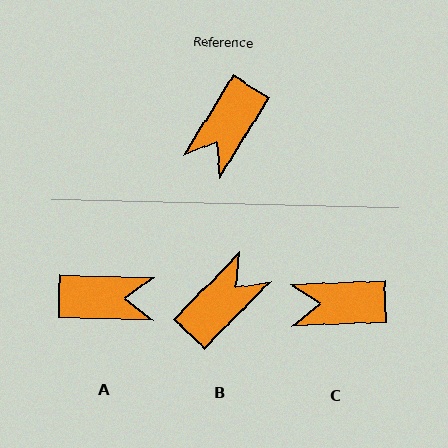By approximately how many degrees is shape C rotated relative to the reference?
Approximately 56 degrees clockwise.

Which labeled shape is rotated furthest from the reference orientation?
B, about 167 degrees away.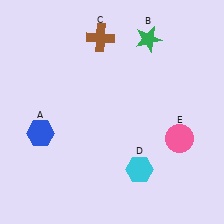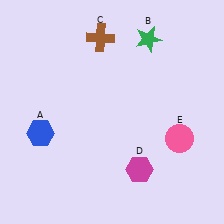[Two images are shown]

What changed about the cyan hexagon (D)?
In Image 1, D is cyan. In Image 2, it changed to magenta.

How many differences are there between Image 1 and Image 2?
There is 1 difference between the two images.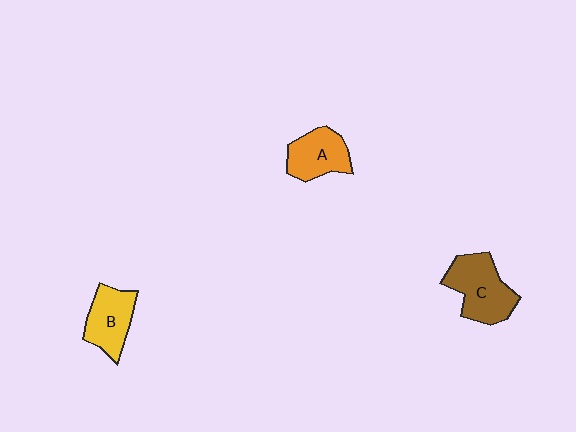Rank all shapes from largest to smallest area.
From largest to smallest: C (brown), B (yellow), A (orange).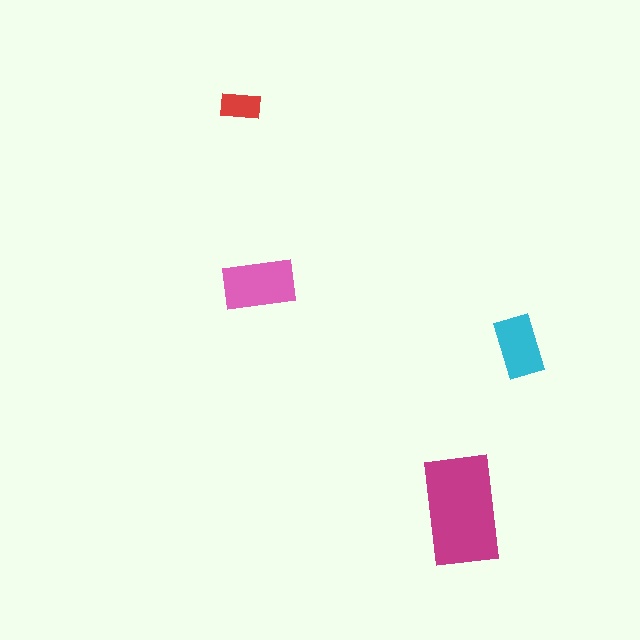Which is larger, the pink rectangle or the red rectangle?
The pink one.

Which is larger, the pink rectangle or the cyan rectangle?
The pink one.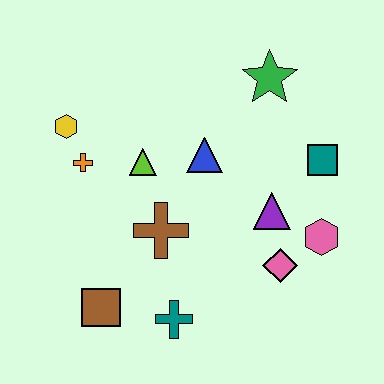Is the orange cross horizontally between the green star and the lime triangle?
No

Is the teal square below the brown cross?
No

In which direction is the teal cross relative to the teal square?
The teal cross is below the teal square.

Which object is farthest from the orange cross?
The pink hexagon is farthest from the orange cross.